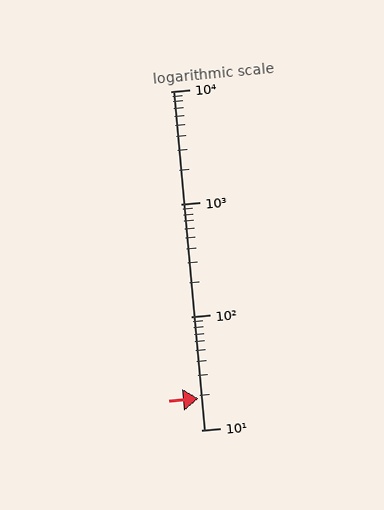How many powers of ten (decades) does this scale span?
The scale spans 3 decades, from 10 to 10000.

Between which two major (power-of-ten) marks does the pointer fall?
The pointer is between 10 and 100.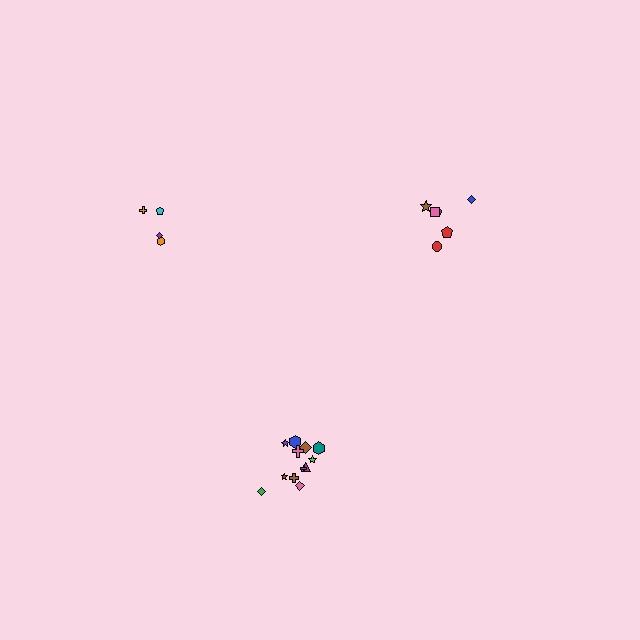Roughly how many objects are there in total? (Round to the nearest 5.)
Roughly 20 objects in total.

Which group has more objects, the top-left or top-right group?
The top-right group.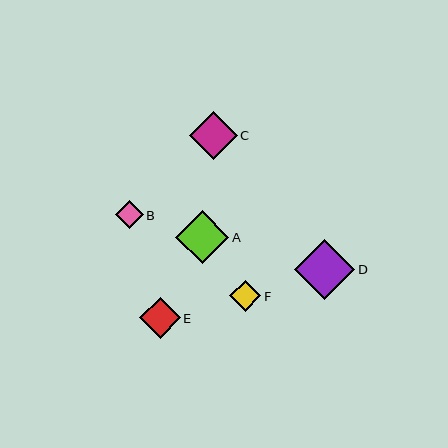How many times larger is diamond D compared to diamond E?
Diamond D is approximately 1.5 times the size of diamond E.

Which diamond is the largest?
Diamond D is the largest with a size of approximately 61 pixels.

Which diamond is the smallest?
Diamond B is the smallest with a size of approximately 28 pixels.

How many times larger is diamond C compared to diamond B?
Diamond C is approximately 1.7 times the size of diamond B.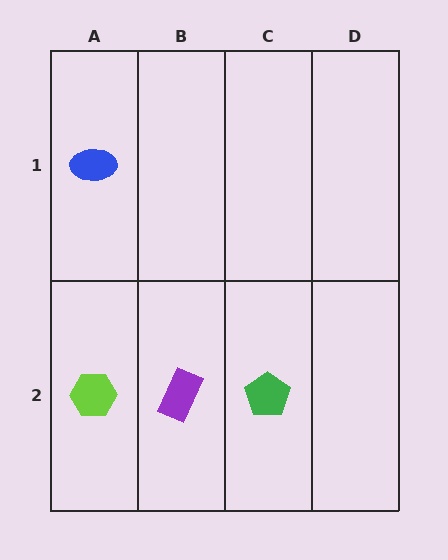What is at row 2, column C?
A green pentagon.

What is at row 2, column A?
A lime hexagon.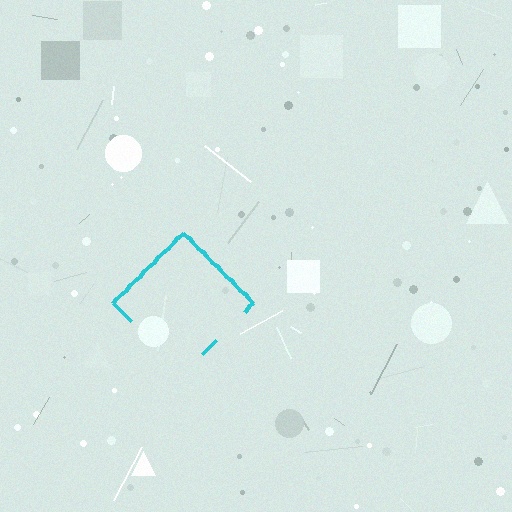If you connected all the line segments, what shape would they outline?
They would outline a diamond.